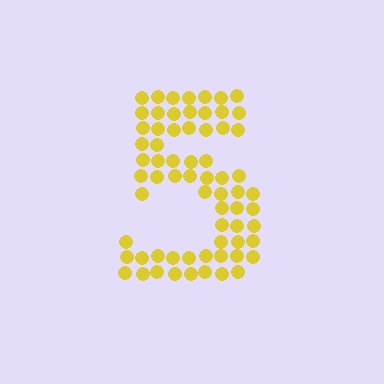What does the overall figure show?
The overall figure shows the digit 5.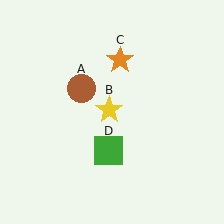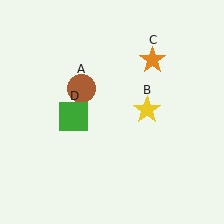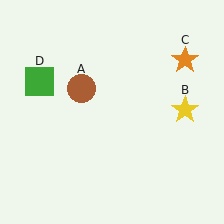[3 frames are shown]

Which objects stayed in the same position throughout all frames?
Brown circle (object A) remained stationary.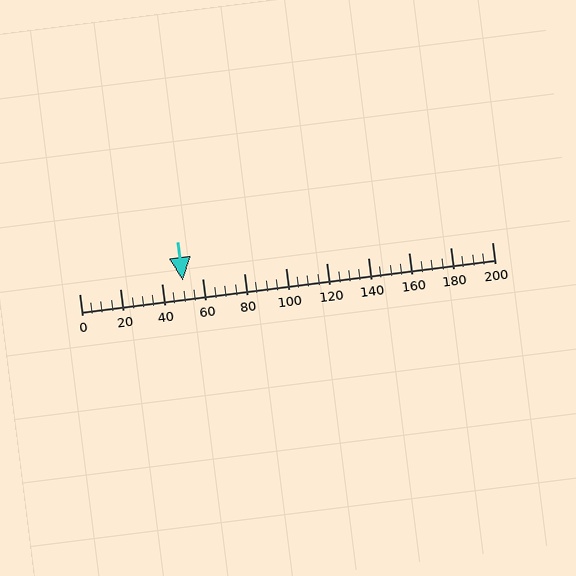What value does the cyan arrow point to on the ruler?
The cyan arrow points to approximately 50.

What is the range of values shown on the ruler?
The ruler shows values from 0 to 200.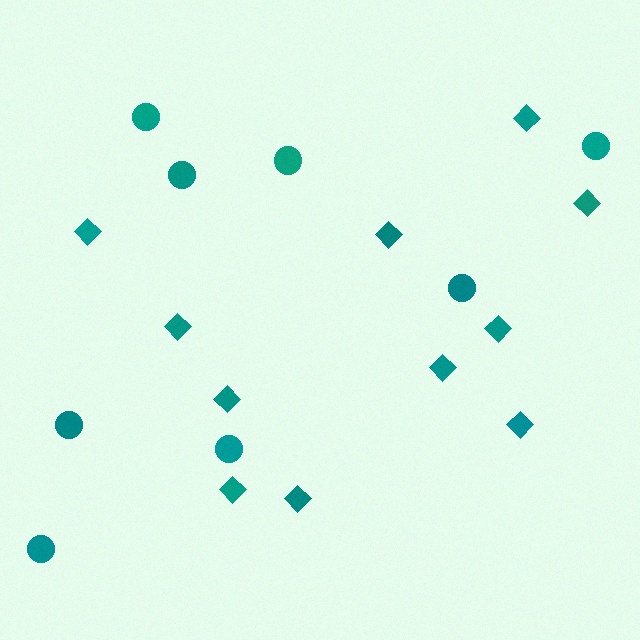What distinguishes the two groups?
There are 2 groups: one group of diamonds (11) and one group of circles (8).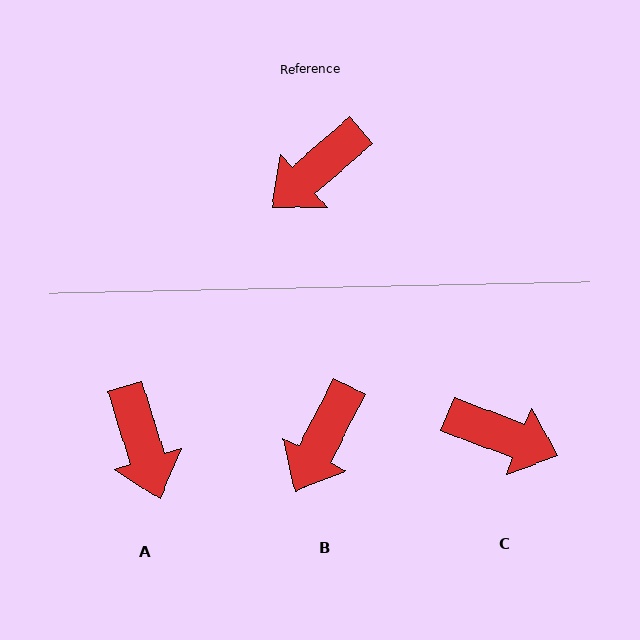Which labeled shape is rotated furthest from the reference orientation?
C, about 118 degrees away.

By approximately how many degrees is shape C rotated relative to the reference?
Approximately 118 degrees counter-clockwise.